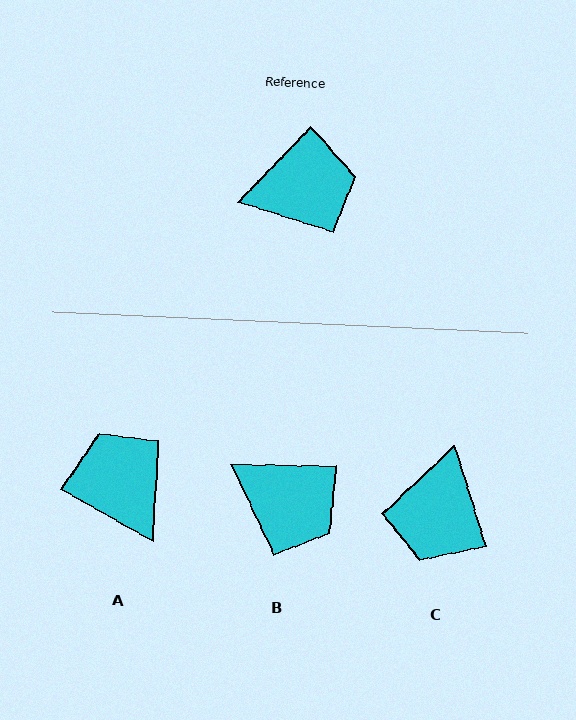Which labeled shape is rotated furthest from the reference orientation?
C, about 119 degrees away.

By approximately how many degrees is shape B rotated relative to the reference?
Approximately 47 degrees clockwise.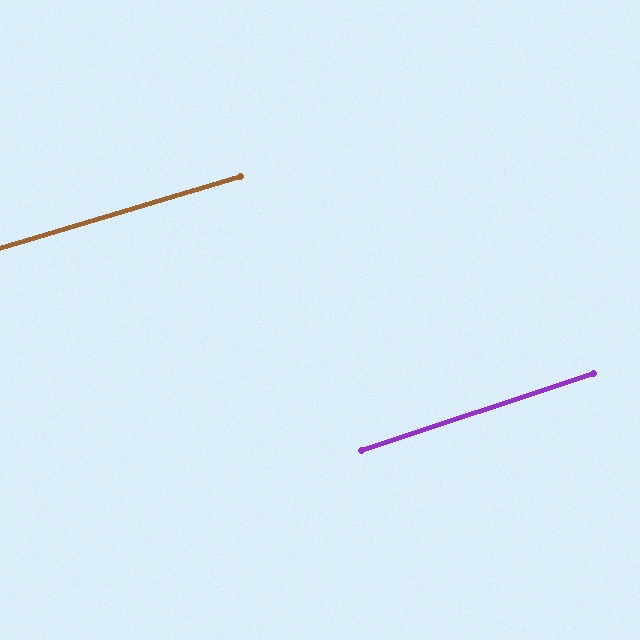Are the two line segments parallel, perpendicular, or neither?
Parallel — their directions differ by only 1.8°.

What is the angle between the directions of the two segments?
Approximately 2 degrees.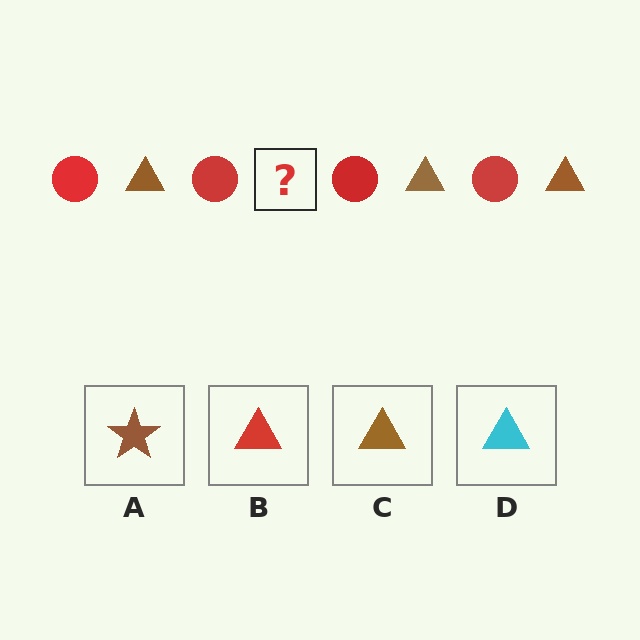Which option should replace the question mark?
Option C.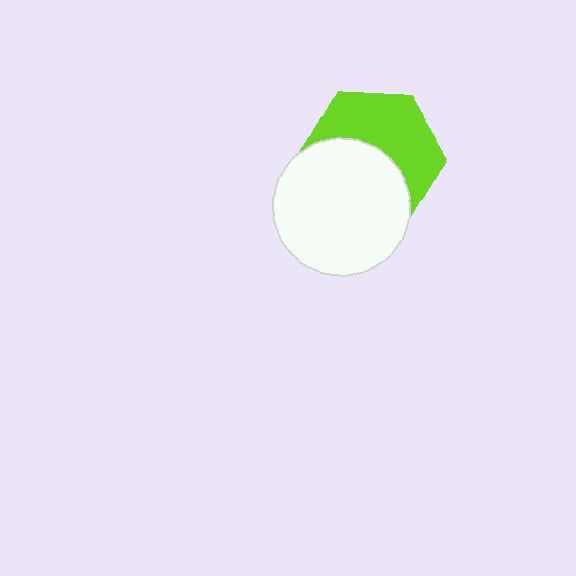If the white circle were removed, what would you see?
You would see the complete lime hexagon.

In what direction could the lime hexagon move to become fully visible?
The lime hexagon could move up. That would shift it out from behind the white circle entirely.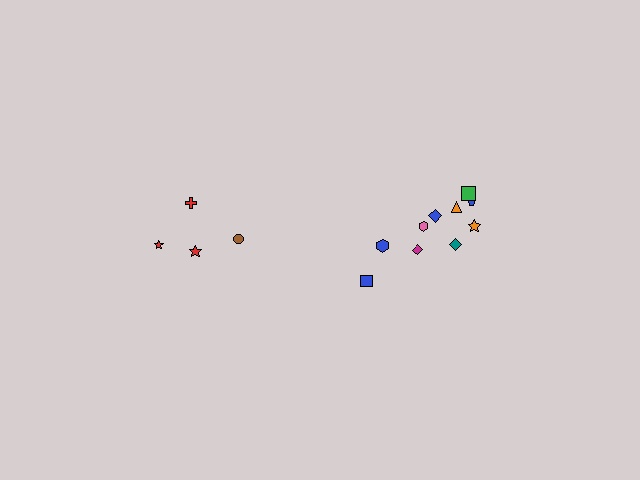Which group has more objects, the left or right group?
The right group.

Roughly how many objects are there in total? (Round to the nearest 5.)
Roughly 15 objects in total.